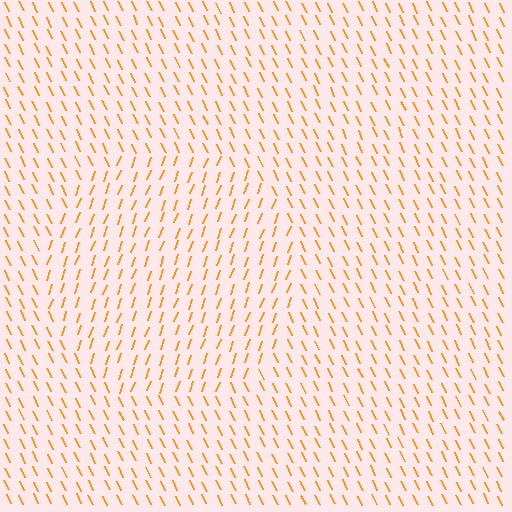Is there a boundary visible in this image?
Yes, there is a texture boundary formed by a change in line orientation.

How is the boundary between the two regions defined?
The boundary is defined purely by a change in line orientation (approximately 45 degrees difference). All lines are the same color and thickness.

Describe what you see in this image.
The image is filled with small orange line segments. A circle region in the image has lines oriented differently from the surrounding lines, creating a visible texture boundary.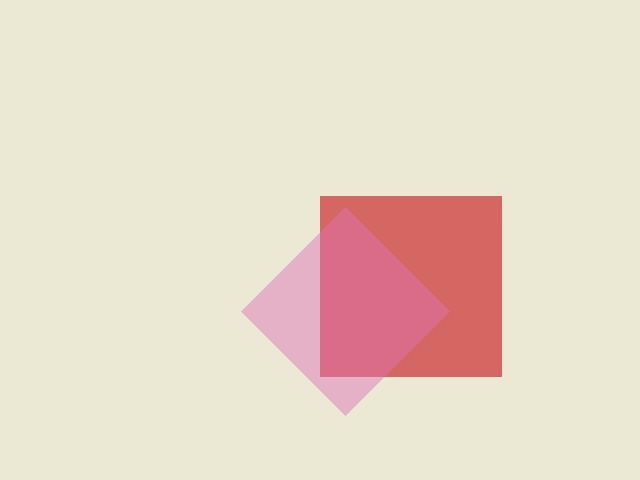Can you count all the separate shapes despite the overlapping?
Yes, there are 2 separate shapes.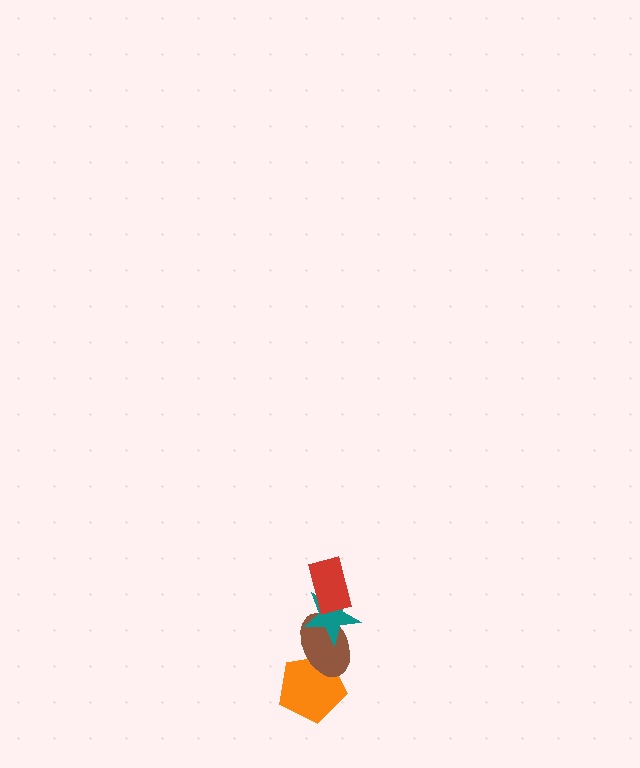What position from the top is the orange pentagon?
The orange pentagon is 4th from the top.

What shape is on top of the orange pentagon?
The brown ellipse is on top of the orange pentagon.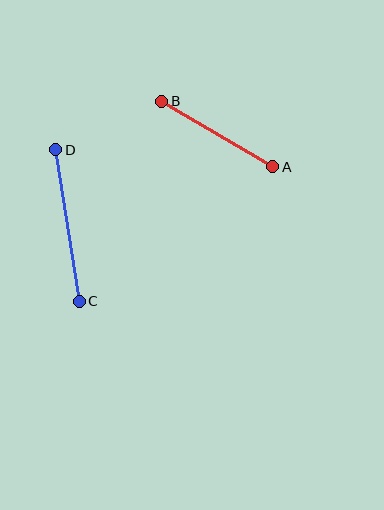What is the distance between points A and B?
The distance is approximately 129 pixels.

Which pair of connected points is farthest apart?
Points C and D are farthest apart.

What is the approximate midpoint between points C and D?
The midpoint is at approximately (67, 226) pixels.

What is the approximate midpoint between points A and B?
The midpoint is at approximately (217, 134) pixels.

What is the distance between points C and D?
The distance is approximately 153 pixels.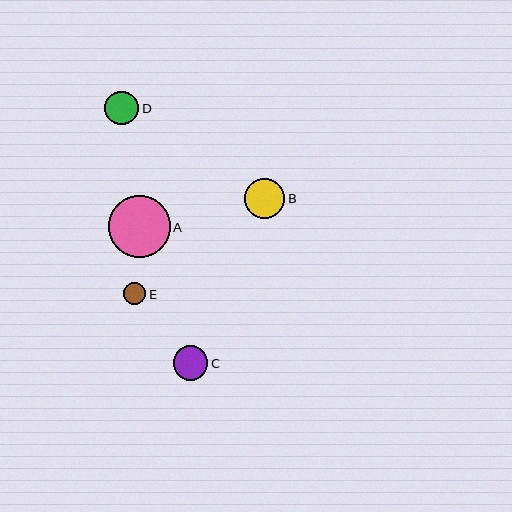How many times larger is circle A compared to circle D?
Circle A is approximately 1.8 times the size of circle D.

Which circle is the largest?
Circle A is the largest with a size of approximately 62 pixels.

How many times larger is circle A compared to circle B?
Circle A is approximately 1.5 times the size of circle B.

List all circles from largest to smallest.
From largest to smallest: A, B, C, D, E.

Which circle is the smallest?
Circle E is the smallest with a size of approximately 22 pixels.